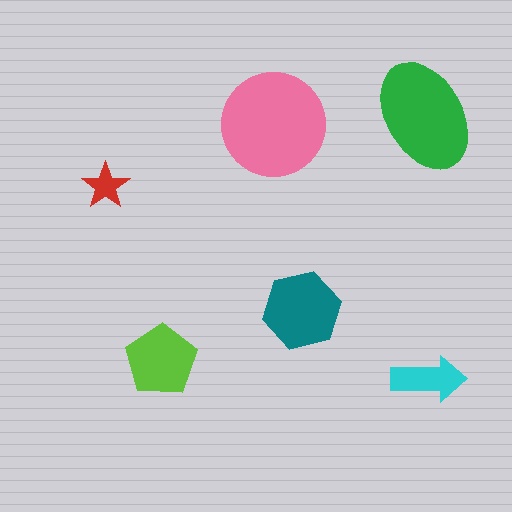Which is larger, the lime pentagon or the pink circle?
The pink circle.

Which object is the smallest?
The red star.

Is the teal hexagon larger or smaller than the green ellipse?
Smaller.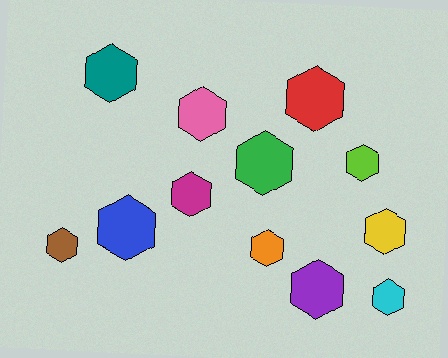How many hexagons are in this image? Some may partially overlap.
There are 12 hexagons.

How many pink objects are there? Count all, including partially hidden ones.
There is 1 pink object.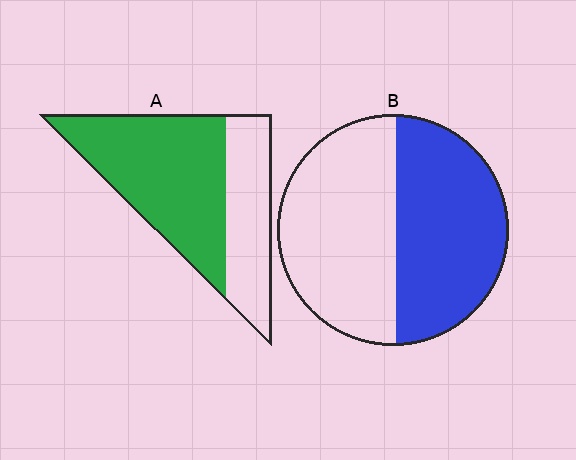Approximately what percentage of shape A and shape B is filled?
A is approximately 65% and B is approximately 50%.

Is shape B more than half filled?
Roughly half.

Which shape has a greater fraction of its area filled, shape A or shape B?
Shape A.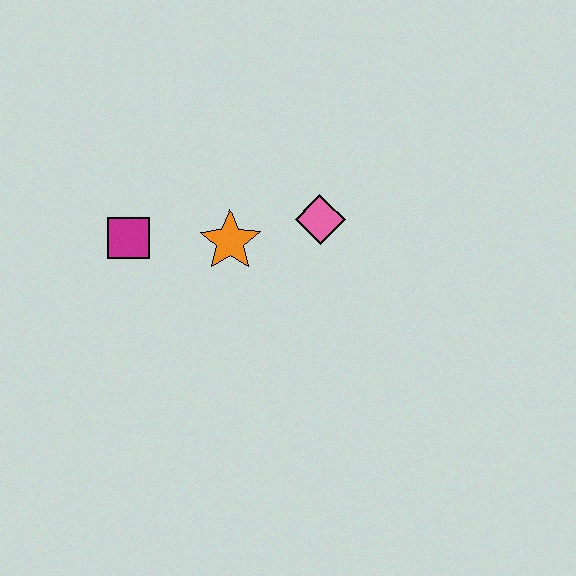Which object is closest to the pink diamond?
The orange star is closest to the pink diamond.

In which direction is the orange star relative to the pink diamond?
The orange star is to the left of the pink diamond.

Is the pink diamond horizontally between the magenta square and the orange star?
No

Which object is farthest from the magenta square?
The pink diamond is farthest from the magenta square.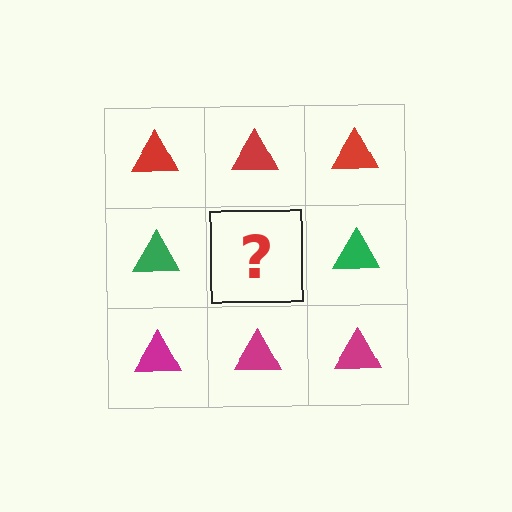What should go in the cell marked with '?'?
The missing cell should contain a green triangle.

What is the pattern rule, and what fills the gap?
The rule is that each row has a consistent color. The gap should be filled with a green triangle.